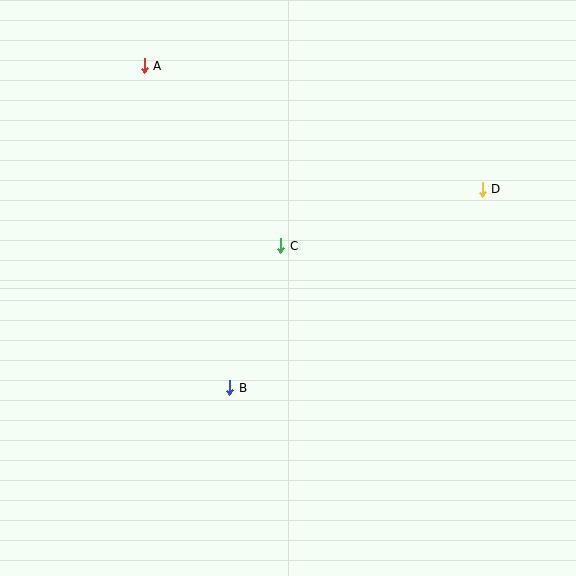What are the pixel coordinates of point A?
Point A is at (144, 66).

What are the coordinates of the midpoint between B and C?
The midpoint between B and C is at (255, 317).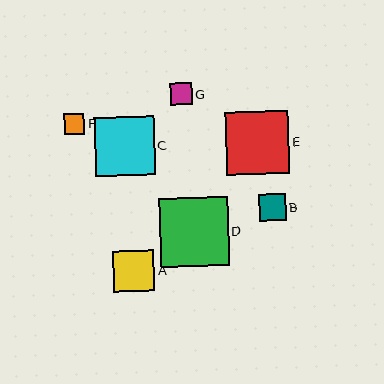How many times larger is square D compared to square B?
Square D is approximately 2.6 times the size of square B.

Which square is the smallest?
Square F is the smallest with a size of approximately 20 pixels.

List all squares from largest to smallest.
From largest to smallest: D, E, C, A, B, G, F.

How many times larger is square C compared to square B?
Square C is approximately 2.2 times the size of square B.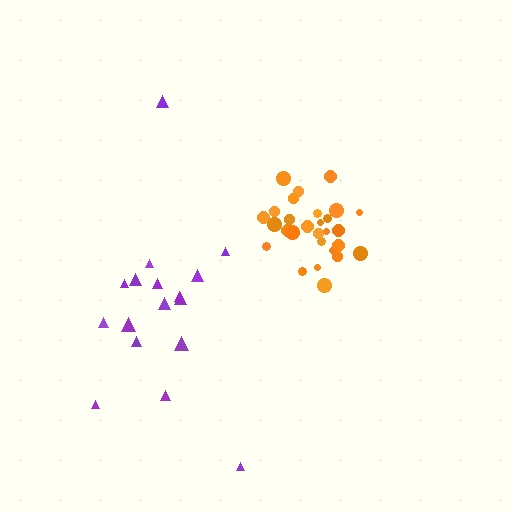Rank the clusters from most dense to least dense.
orange, purple.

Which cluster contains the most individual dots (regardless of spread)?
Orange (28).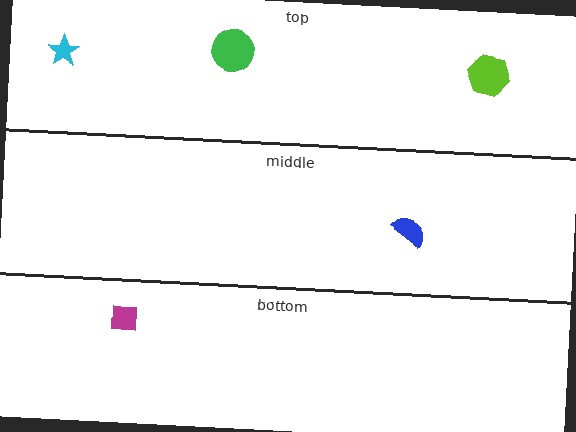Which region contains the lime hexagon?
The top region.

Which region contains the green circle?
The top region.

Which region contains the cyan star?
The top region.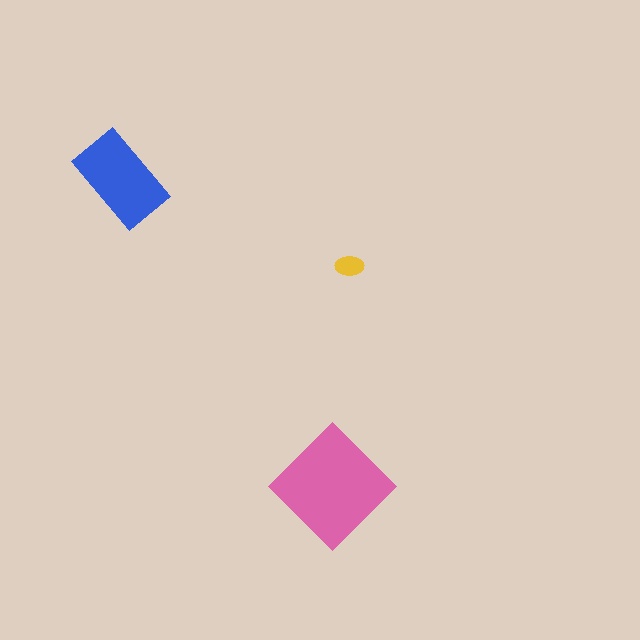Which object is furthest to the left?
The blue rectangle is leftmost.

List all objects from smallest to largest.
The yellow ellipse, the blue rectangle, the pink diamond.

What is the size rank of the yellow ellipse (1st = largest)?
3rd.